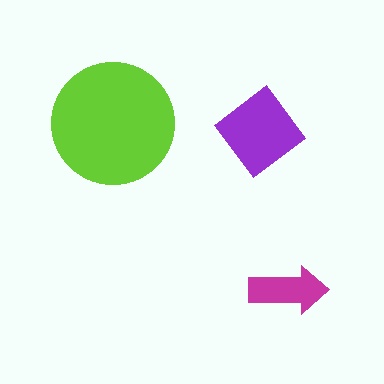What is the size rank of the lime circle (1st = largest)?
1st.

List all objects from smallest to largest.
The magenta arrow, the purple diamond, the lime circle.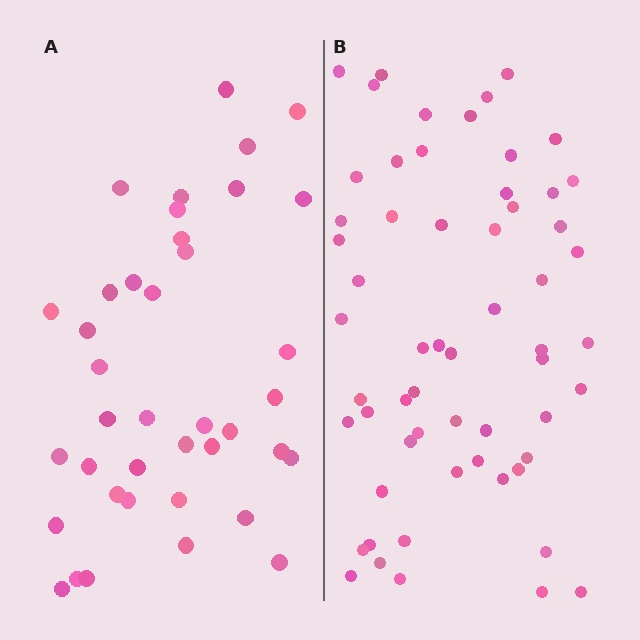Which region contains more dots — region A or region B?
Region B (the right region) has more dots.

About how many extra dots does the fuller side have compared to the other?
Region B has approximately 20 more dots than region A.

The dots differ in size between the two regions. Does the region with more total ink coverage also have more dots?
No. Region A has more total ink coverage because its dots are larger, but region B actually contains more individual dots. Total area can be misleading — the number of items is what matters here.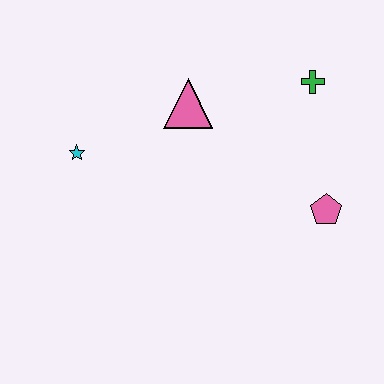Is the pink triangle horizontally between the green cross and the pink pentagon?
No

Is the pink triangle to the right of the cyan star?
Yes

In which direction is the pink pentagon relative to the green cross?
The pink pentagon is below the green cross.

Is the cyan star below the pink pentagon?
No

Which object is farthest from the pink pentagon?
The cyan star is farthest from the pink pentagon.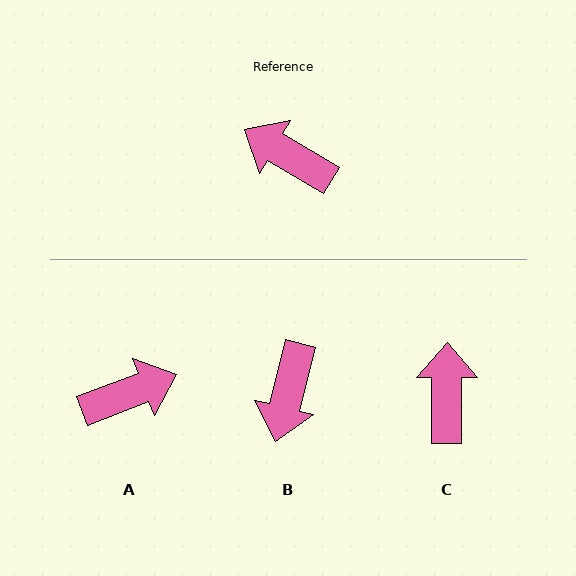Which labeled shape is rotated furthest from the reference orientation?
A, about 128 degrees away.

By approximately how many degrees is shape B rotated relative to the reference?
Approximately 106 degrees counter-clockwise.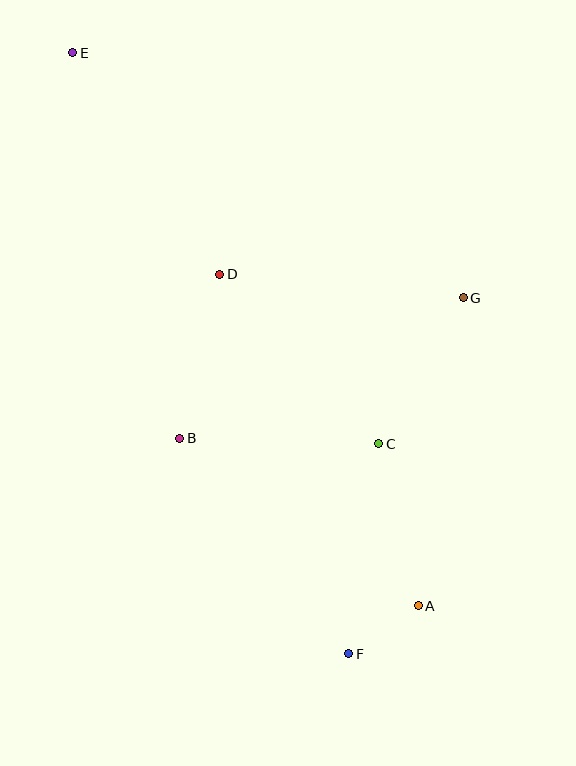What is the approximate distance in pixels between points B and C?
The distance between B and C is approximately 199 pixels.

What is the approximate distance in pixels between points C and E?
The distance between C and E is approximately 496 pixels.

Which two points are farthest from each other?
Points E and F are farthest from each other.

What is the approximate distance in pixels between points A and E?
The distance between A and E is approximately 652 pixels.